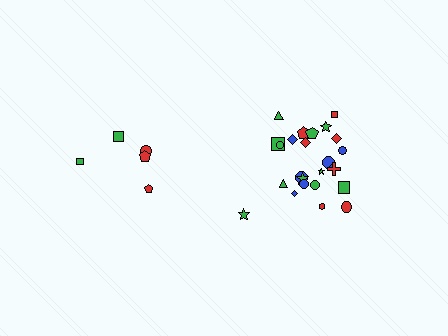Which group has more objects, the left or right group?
The right group.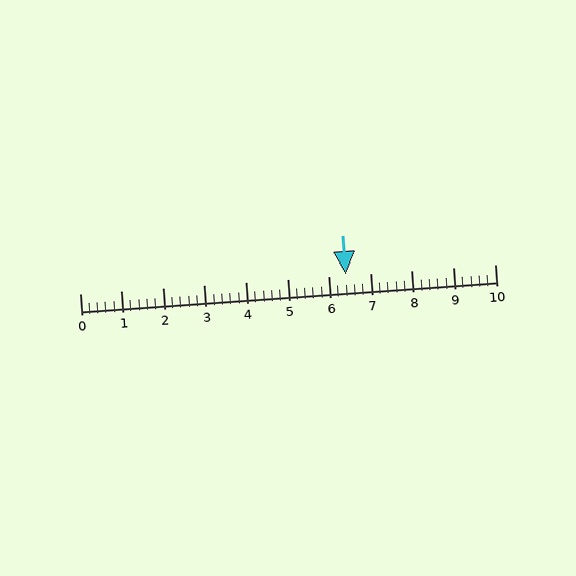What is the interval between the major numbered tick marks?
The major tick marks are spaced 1 units apart.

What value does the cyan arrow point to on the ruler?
The cyan arrow points to approximately 6.4.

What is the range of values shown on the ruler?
The ruler shows values from 0 to 10.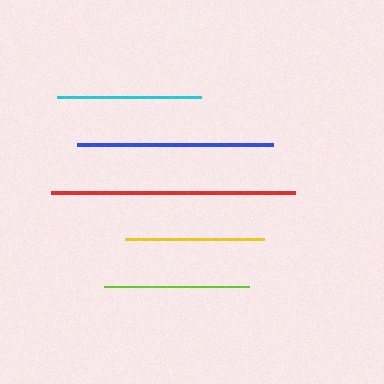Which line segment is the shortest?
The yellow line is the shortest at approximately 139 pixels.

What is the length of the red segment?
The red segment is approximately 244 pixels long.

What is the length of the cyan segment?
The cyan segment is approximately 144 pixels long.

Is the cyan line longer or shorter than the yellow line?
The cyan line is longer than the yellow line.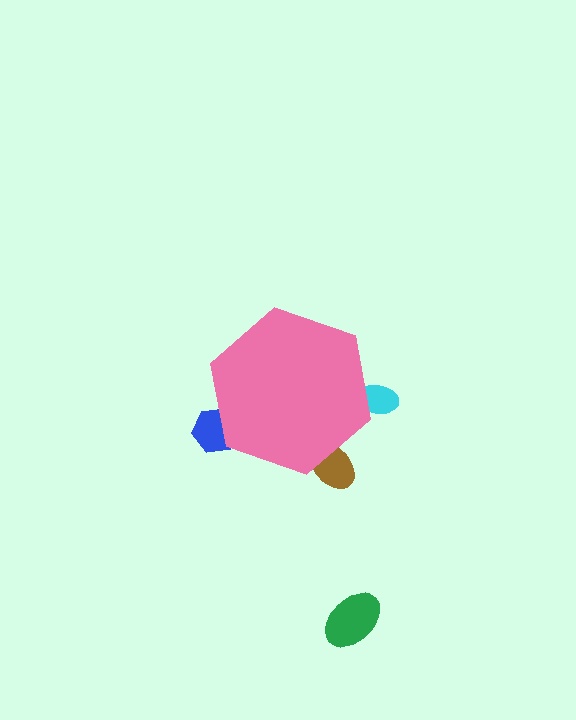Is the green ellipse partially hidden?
No, the green ellipse is fully visible.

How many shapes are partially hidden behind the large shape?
3 shapes are partially hidden.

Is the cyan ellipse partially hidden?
Yes, the cyan ellipse is partially hidden behind the pink hexagon.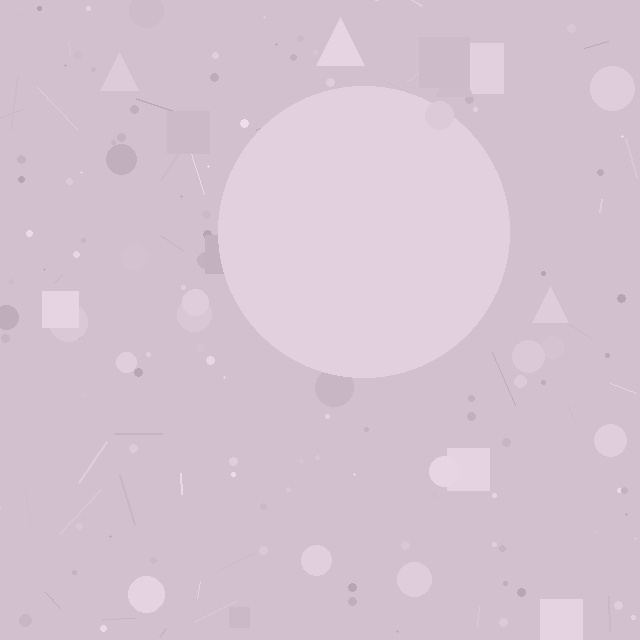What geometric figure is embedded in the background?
A circle is embedded in the background.